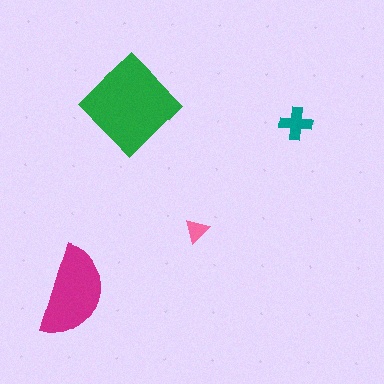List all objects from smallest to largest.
The pink triangle, the teal cross, the magenta semicircle, the green diamond.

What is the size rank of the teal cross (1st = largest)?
3rd.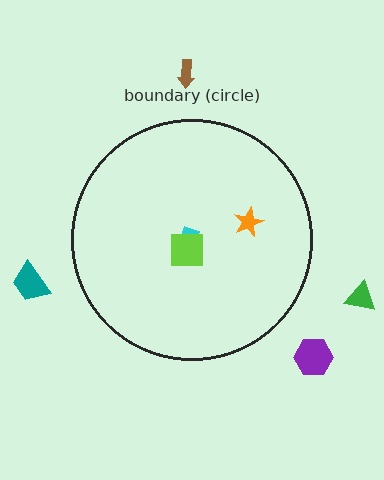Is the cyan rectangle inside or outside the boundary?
Inside.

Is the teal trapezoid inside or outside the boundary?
Outside.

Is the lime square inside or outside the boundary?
Inside.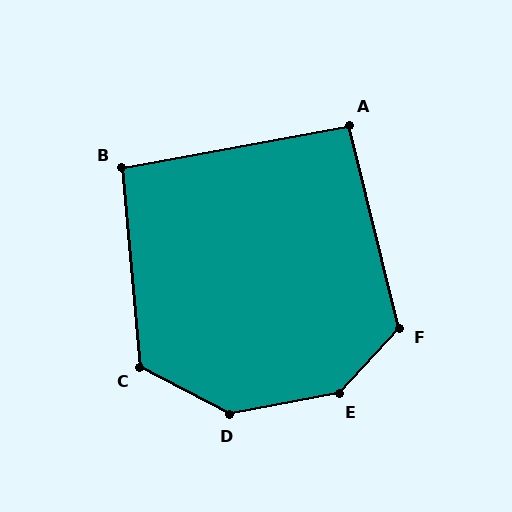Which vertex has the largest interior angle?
E, at approximately 144 degrees.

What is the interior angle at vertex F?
Approximately 123 degrees (obtuse).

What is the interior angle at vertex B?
Approximately 95 degrees (obtuse).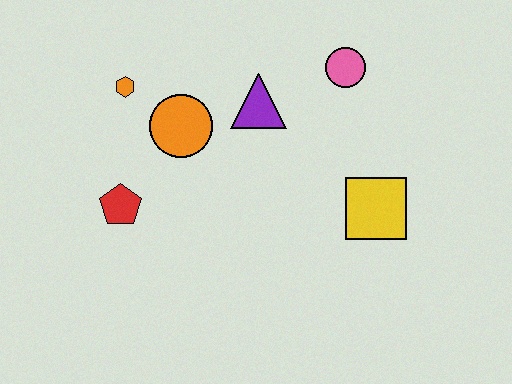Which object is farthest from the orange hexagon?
The yellow square is farthest from the orange hexagon.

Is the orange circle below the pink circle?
Yes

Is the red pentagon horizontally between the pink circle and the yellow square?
No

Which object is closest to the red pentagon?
The orange circle is closest to the red pentagon.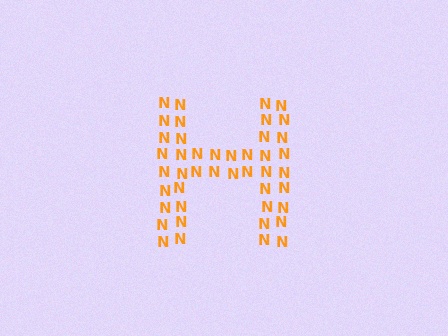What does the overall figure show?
The overall figure shows the letter H.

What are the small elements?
The small elements are letter N's.